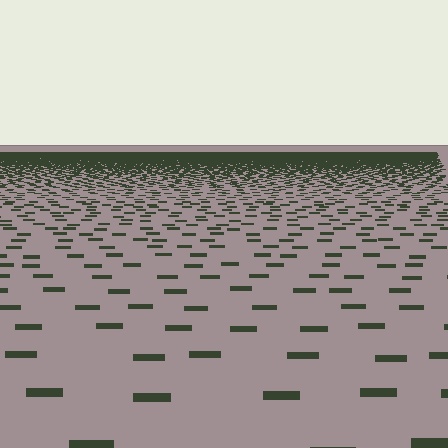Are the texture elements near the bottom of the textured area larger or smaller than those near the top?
Larger. Near the bottom, elements are closer to the viewer and appear at a bigger on-screen size.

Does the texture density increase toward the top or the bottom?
Density increases toward the top.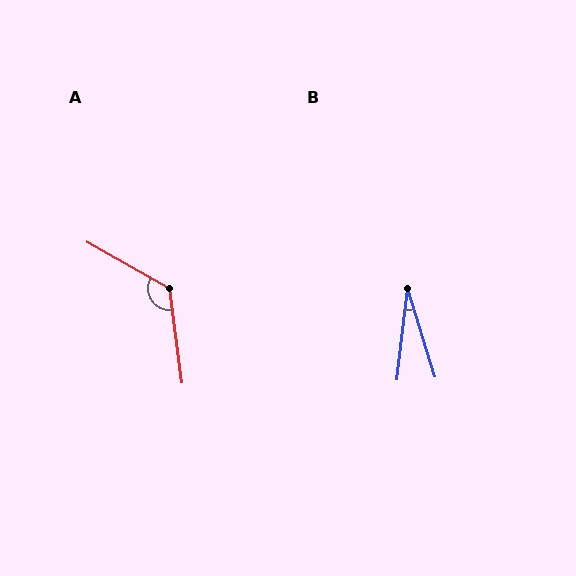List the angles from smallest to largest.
B (24°), A (127°).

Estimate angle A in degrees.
Approximately 127 degrees.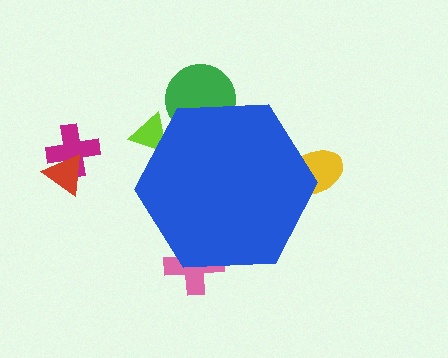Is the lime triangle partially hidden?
Yes, the lime triangle is partially hidden behind the blue hexagon.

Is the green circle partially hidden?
Yes, the green circle is partially hidden behind the blue hexagon.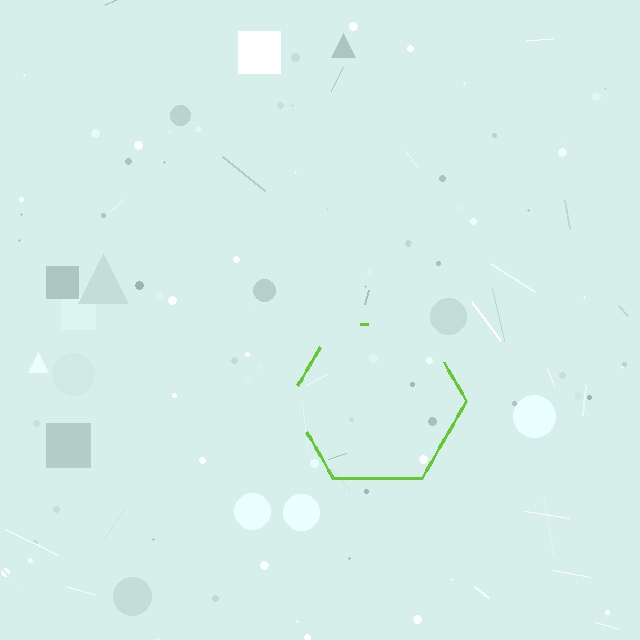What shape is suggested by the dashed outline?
The dashed outline suggests a hexagon.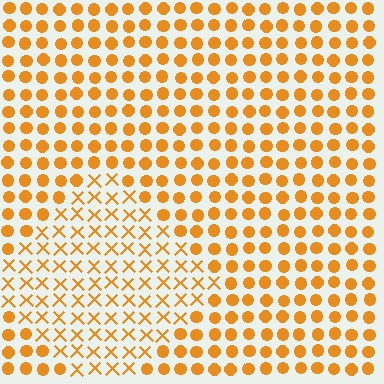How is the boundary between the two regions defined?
The boundary is defined by a change in element shape: X marks inside vs. circles outside. All elements share the same color and spacing.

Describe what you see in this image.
The image is filled with small orange elements arranged in a uniform grid. A diamond-shaped region contains X marks, while the surrounding area contains circles. The boundary is defined purely by the change in element shape.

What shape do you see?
I see a diamond.